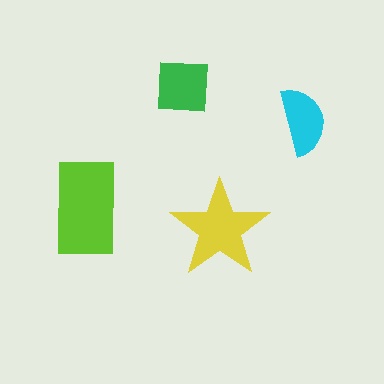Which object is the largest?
The lime rectangle.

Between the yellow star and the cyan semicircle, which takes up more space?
The yellow star.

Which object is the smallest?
The cyan semicircle.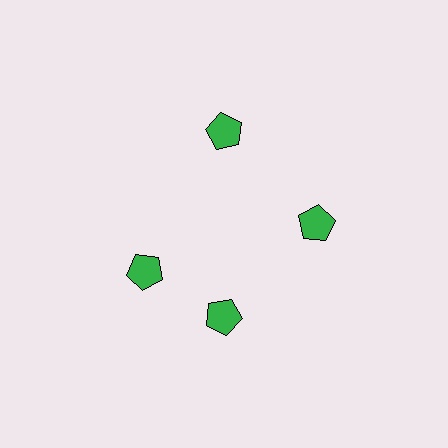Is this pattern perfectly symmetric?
No. The 4 green pentagons are arranged in a ring, but one element near the 9 o'clock position is rotated out of alignment along the ring, breaking the 4-fold rotational symmetry.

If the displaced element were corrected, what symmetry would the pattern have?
It would have 4-fold rotational symmetry — the pattern would map onto itself every 90 degrees.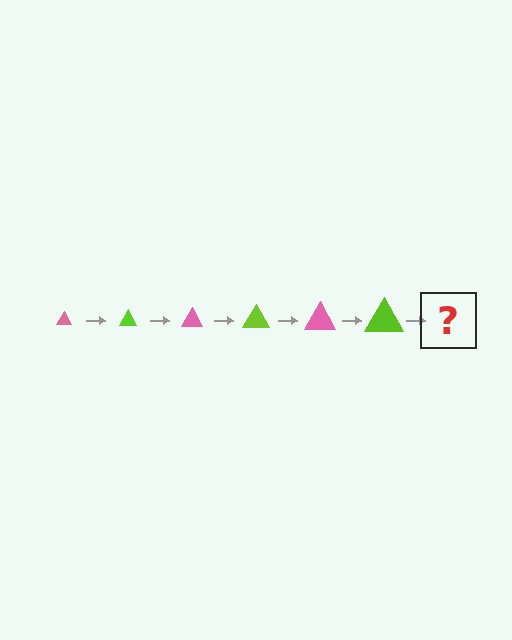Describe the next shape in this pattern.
It should be a pink triangle, larger than the previous one.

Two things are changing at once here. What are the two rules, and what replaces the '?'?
The two rules are that the triangle grows larger each step and the color cycles through pink and lime. The '?' should be a pink triangle, larger than the previous one.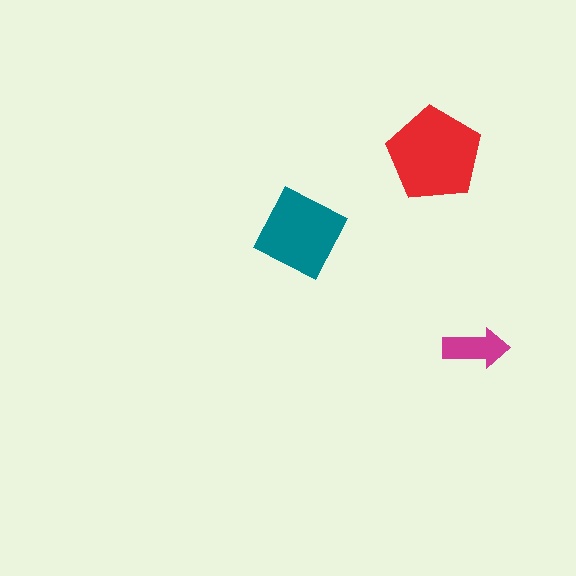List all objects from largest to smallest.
The red pentagon, the teal diamond, the magenta arrow.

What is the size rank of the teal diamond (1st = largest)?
2nd.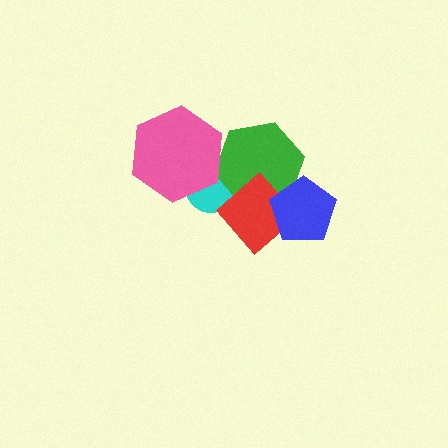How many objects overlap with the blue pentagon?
2 objects overlap with the blue pentagon.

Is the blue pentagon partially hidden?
No, no other shape covers it.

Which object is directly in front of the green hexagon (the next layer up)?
The red diamond is directly in front of the green hexagon.